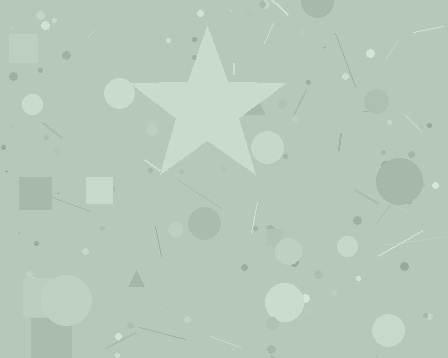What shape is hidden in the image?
A star is hidden in the image.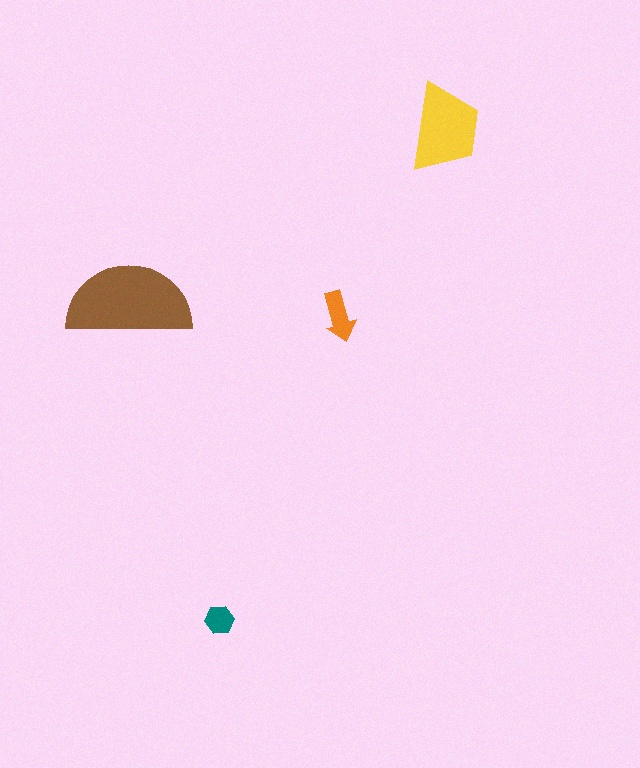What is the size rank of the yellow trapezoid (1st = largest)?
2nd.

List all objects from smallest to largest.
The teal hexagon, the orange arrow, the yellow trapezoid, the brown semicircle.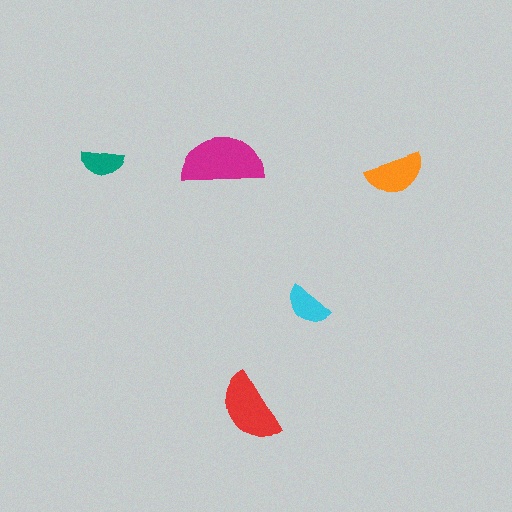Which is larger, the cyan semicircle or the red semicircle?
The red one.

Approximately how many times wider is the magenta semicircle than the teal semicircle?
About 2 times wider.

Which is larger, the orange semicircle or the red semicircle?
The red one.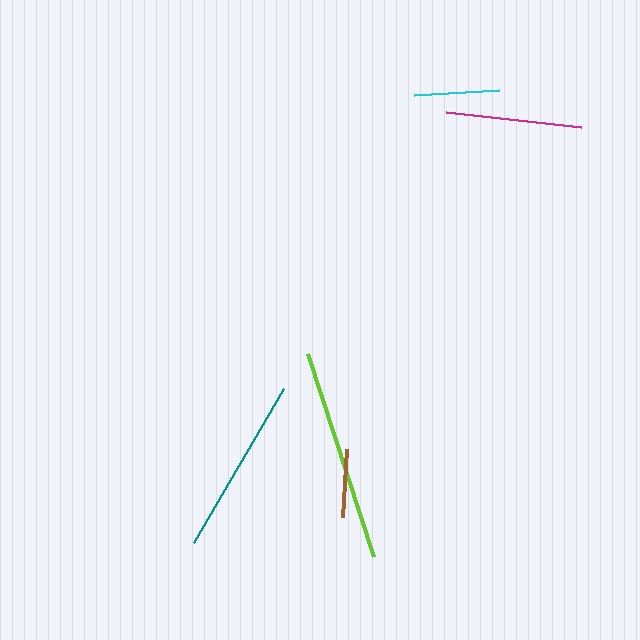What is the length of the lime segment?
The lime segment is approximately 214 pixels long.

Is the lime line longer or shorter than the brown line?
The lime line is longer than the brown line.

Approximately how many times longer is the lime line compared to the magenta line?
The lime line is approximately 1.6 times the length of the magenta line.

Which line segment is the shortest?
The brown line is the shortest at approximately 69 pixels.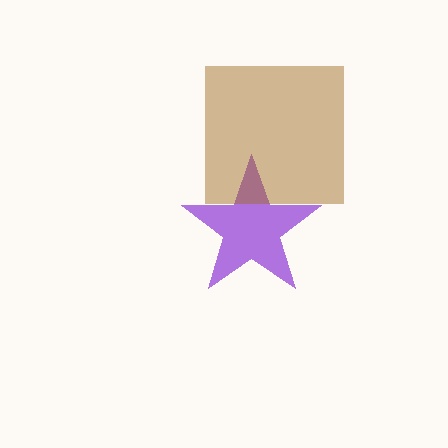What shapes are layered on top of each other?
The layered shapes are: a purple star, a brown square.